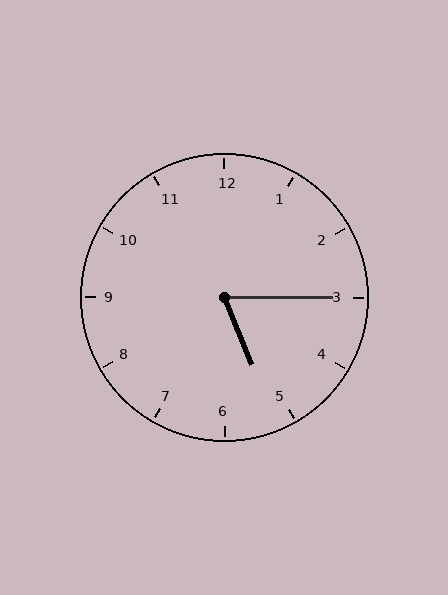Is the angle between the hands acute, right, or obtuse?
It is acute.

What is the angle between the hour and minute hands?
Approximately 68 degrees.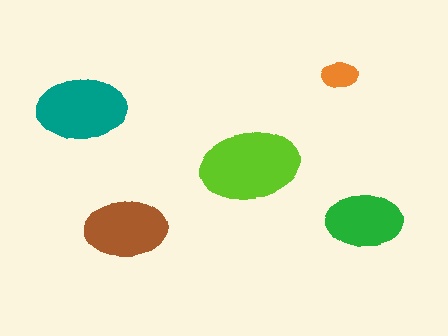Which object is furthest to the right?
The green ellipse is rightmost.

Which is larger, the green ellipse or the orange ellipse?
The green one.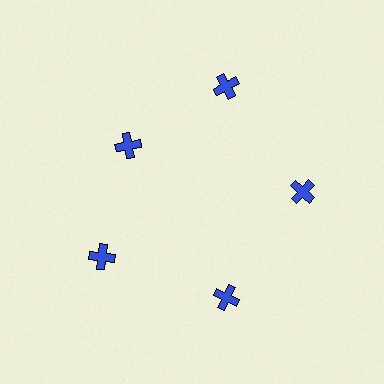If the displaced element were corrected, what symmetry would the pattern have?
It would have 5-fold rotational symmetry — the pattern would map onto itself every 72 degrees.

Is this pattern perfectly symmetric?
No. The 5 blue crosses are arranged in a ring, but one element near the 10 o'clock position is pulled inward toward the center, breaking the 5-fold rotational symmetry.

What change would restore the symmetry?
The symmetry would be restored by moving it outward, back onto the ring so that all 5 crosses sit at equal angles and equal distance from the center.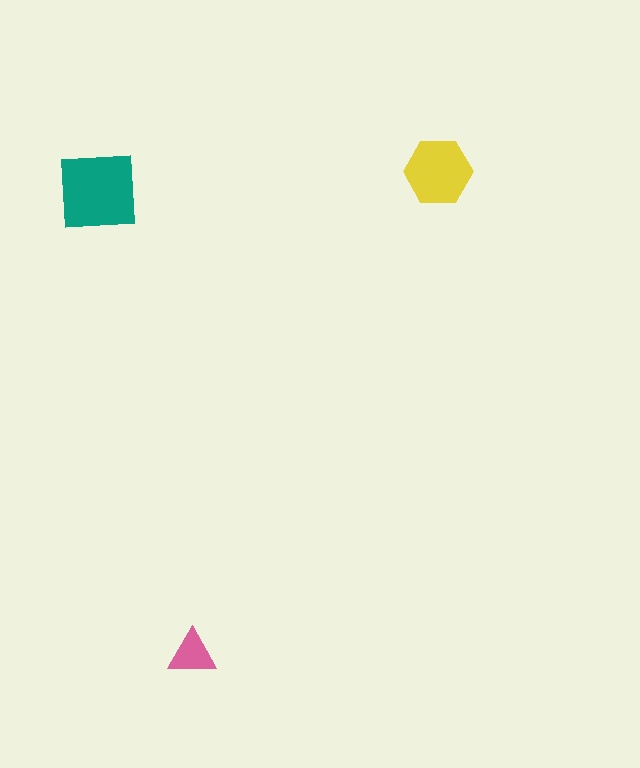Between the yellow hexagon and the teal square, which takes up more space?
The teal square.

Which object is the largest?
The teal square.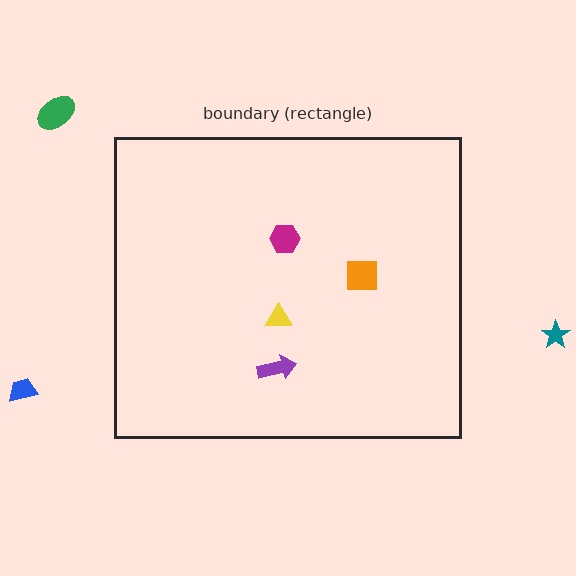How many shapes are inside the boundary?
4 inside, 3 outside.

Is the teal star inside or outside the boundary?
Outside.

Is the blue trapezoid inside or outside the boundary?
Outside.